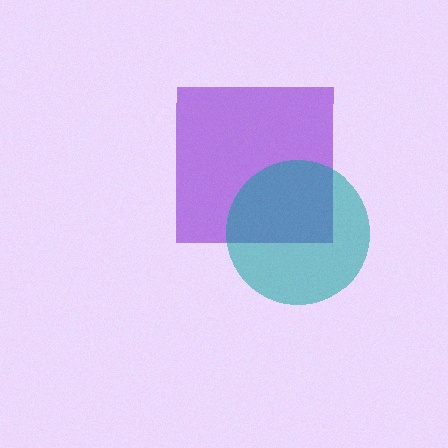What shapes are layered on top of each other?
The layered shapes are: a purple square, a teal circle.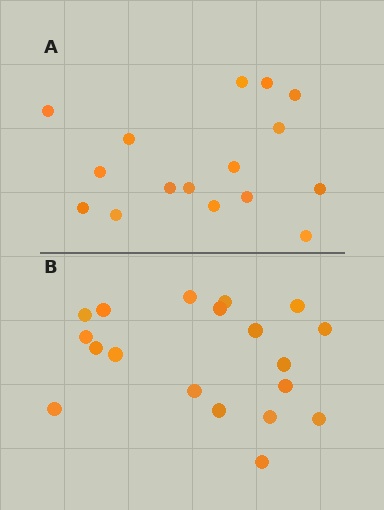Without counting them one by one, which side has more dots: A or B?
Region B (the bottom region) has more dots.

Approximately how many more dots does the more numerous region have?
Region B has just a few more — roughly 2 or 3 more dots than region A.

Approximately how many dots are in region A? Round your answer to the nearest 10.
About 20 dots. (The exact count is 16, which rounds to 20.)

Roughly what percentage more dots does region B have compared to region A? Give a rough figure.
About 20% more.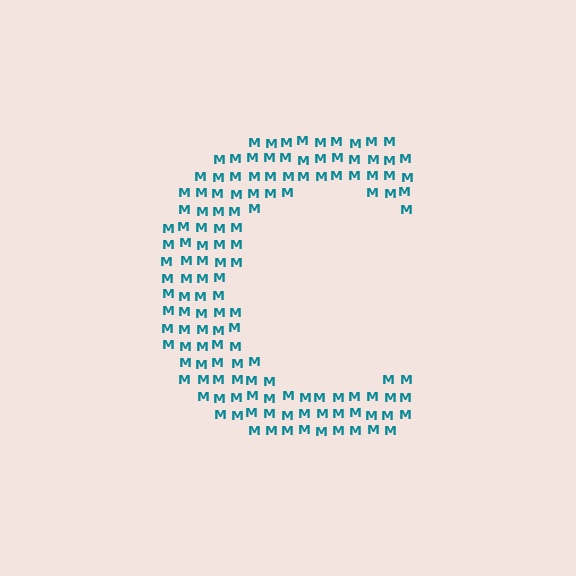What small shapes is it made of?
It is made of small letter M's.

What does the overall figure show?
The overall figure shows the letter C.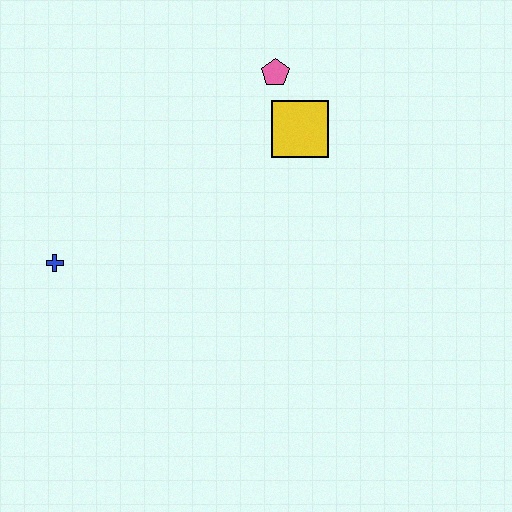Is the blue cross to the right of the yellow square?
No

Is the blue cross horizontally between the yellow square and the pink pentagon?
No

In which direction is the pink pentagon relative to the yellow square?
The pink pentagon is above the yellow square.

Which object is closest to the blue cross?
The yellow square is closest to the blue cross.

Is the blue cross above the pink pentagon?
No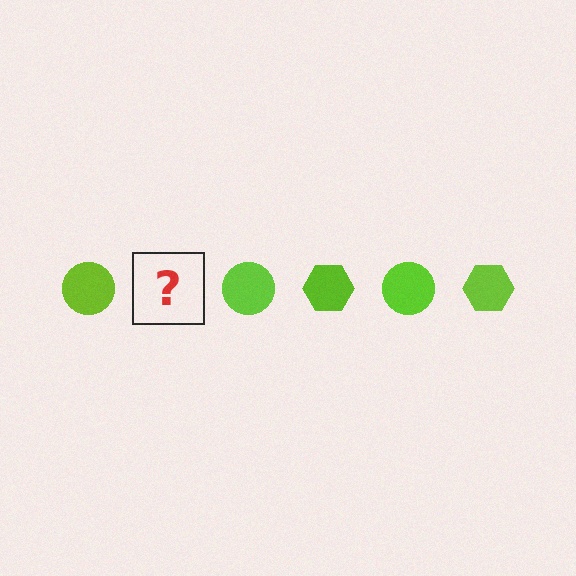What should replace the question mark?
The question mark should be replaced with a lime hexagon.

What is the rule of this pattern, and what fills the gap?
The rule is that the pattern cycles through circle, hexagon shapes in lime. The gap should be filled with a lime hexagon.